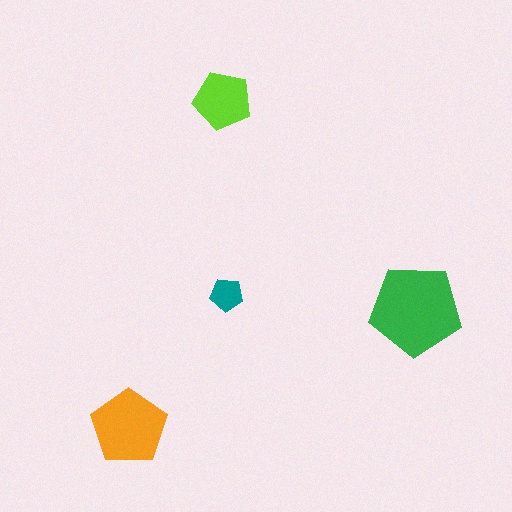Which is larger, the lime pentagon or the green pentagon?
The green one.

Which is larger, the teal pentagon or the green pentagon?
The green one.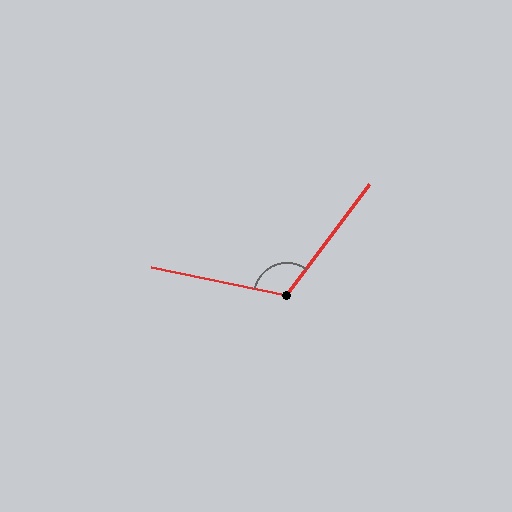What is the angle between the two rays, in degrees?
Approximately 115 degrees.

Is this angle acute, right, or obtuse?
It is obtuse.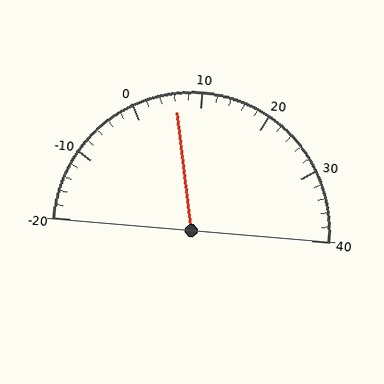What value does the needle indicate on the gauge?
The needle indicates approximately 6.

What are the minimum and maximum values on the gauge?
The gauge ranges from -20 to 40.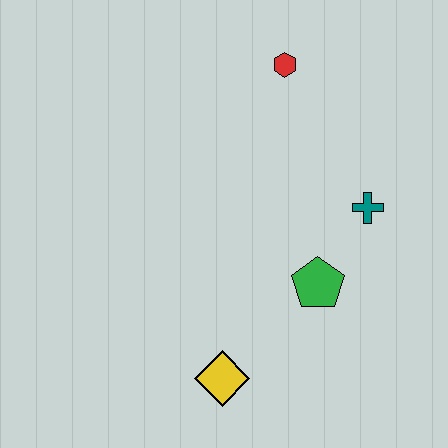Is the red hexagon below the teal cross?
No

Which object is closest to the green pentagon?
The teal cross is closest to the green pentagon.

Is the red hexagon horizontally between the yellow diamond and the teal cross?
Yes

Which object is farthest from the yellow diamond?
The red hexagon is farthest from the yellow diamond.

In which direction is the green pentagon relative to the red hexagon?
The green pentagon is below the red hexagon.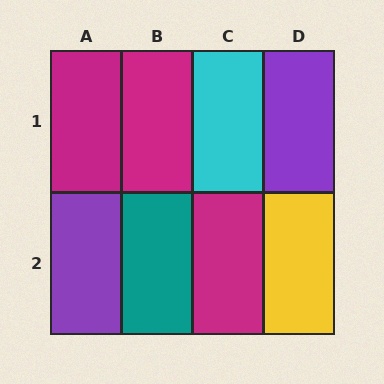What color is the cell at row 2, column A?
Purple.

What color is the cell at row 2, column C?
Magenta.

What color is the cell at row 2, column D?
Yellow.